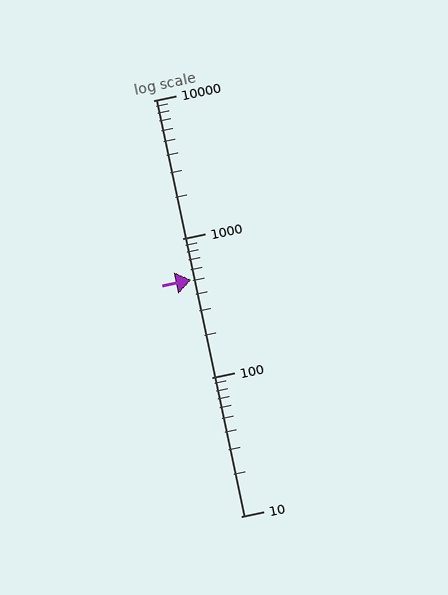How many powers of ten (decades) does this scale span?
The scale spans 3 decades, from 10 to 10000.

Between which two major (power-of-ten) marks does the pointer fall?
The pointer is between 100 and 1000.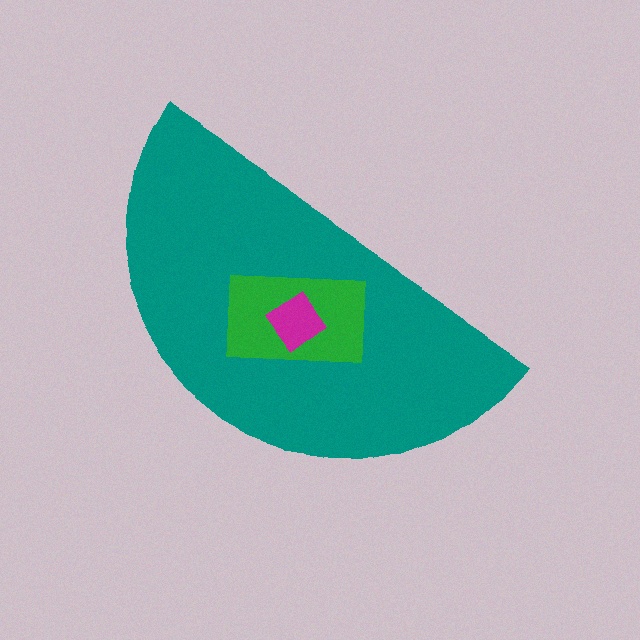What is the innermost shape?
The magenta diamond.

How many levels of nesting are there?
3.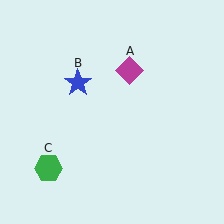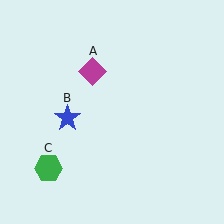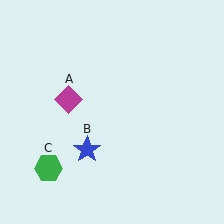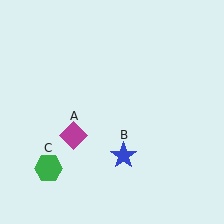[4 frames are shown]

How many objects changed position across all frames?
2 objects changed position: magenta diamond (object A), blue star (object B).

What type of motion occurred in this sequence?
The magenta diamond (object A), blue star (object B) rotated counterclockwise around the center of the scene.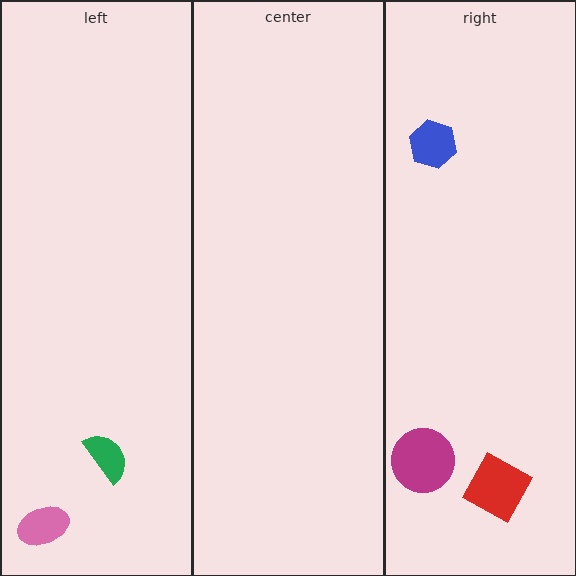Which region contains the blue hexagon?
The right region.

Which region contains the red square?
The right region.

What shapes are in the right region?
The red square, the magenta circle, the blue hexagon.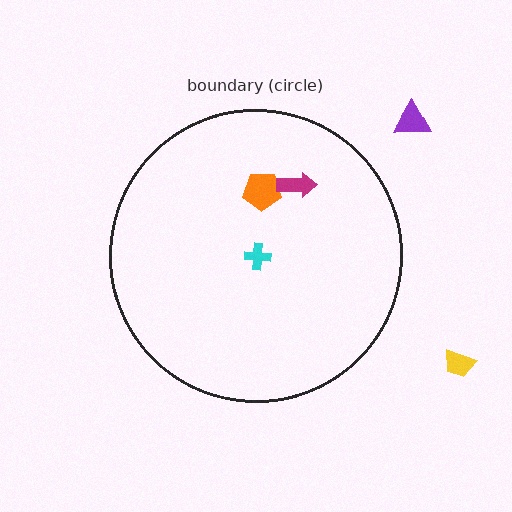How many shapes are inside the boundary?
3 inside, 2 outside.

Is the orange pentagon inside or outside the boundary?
Inside.